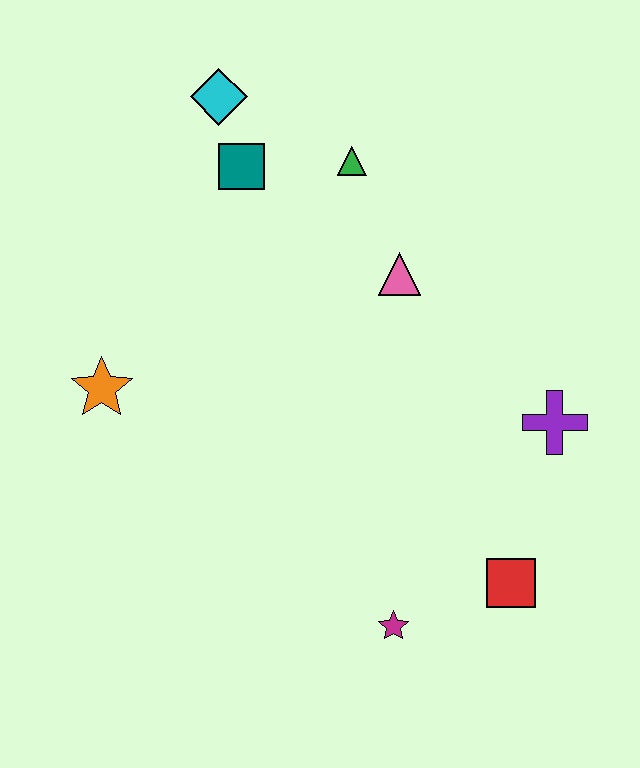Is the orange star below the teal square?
Yes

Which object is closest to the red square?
The magenta star is closest to the red square.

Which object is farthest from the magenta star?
The cyan diamond is farthest from the magenta star.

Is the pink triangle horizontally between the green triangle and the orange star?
No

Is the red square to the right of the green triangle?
Yes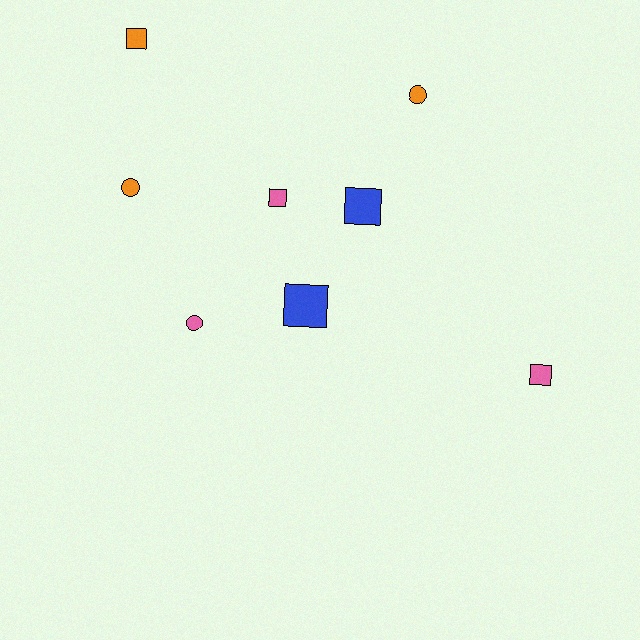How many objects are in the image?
There are 8 objects.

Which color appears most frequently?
Pink, with 3 objects.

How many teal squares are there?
There are no teal squares.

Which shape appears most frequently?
Square, with 5 objects.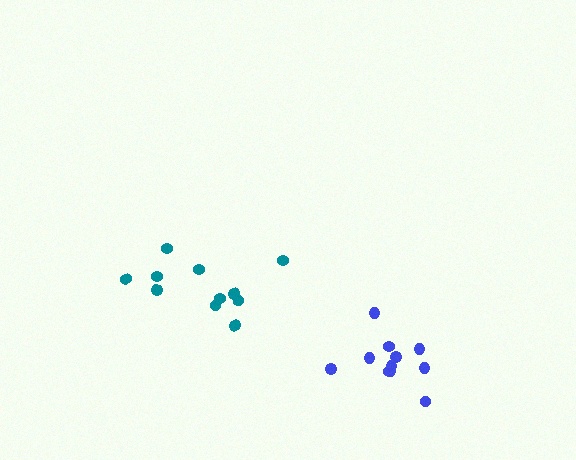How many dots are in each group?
Group 1: 11 dots, Group 2: 11 dots (22 total).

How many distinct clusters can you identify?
There are 2 distinct clusters.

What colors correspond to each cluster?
The clusters are colored: teal, blue.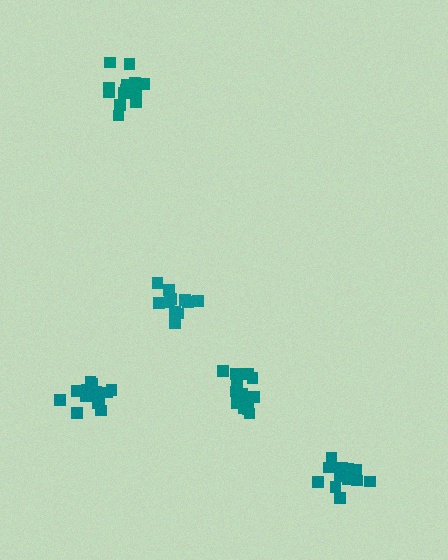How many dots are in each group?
Group 1: 16 dots, Group 2: 11 dots, Group 3: 15 dots, Group 4: 14 dots, Group 5: 16 dots (72 total).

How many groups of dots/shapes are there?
There are 5 groups.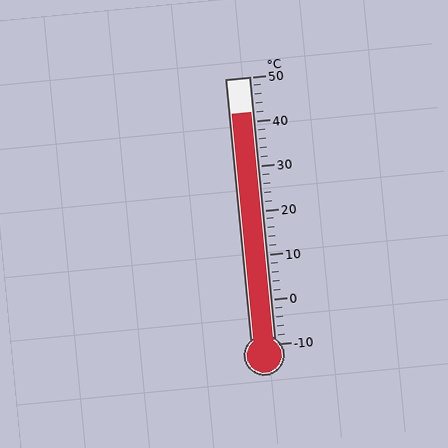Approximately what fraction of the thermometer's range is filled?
The thermometer is filled to approximately 85% of its range.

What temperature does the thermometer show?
The thermometer shows approximately 42°C.